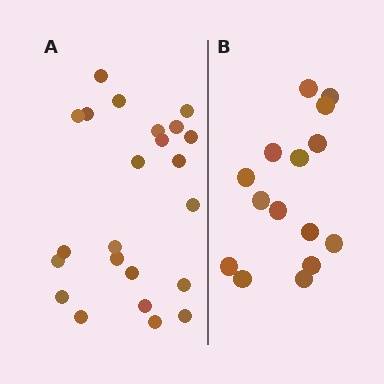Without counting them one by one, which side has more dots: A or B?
Region A (the left region) has more dots.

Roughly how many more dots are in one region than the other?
Region A has roughly 8 or so more dots than region B.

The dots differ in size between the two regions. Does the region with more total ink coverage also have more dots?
No. Region B has more total ink coverage because its dots are larger, but region A actually contains more individual dots. Total area can be misleading — the number of items is what matters here.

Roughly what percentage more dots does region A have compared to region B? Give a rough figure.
About 55% more.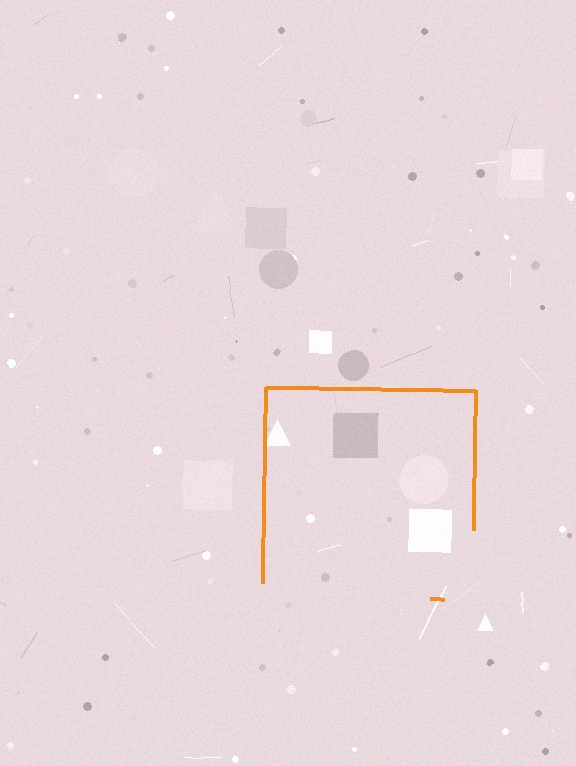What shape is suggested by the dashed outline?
The dashed outline suggests a square.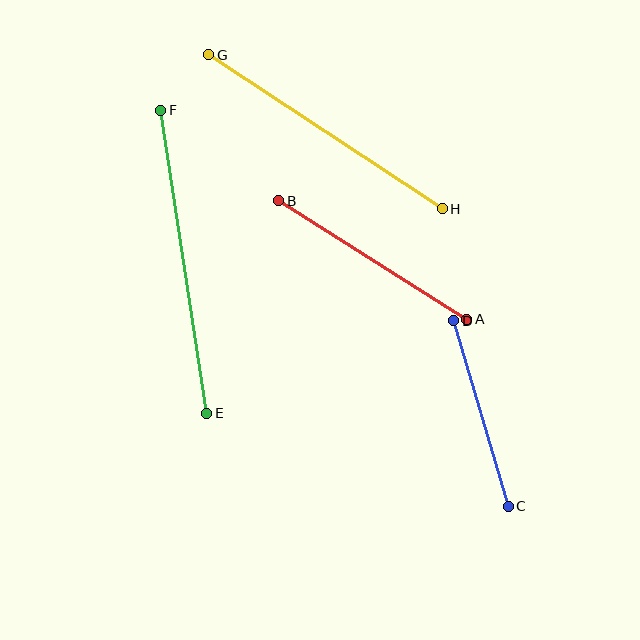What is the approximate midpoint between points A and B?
The midpoint is at approximately (373, 260) pixels.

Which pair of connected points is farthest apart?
Points E and F are farthest apart.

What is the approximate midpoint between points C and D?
The midpoint is at approximately (481, 414) pixels.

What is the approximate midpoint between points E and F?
The midpoint is at approximately (184, 262) pixels.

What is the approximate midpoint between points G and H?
The midpoint is at approximately (325, 132) pixels.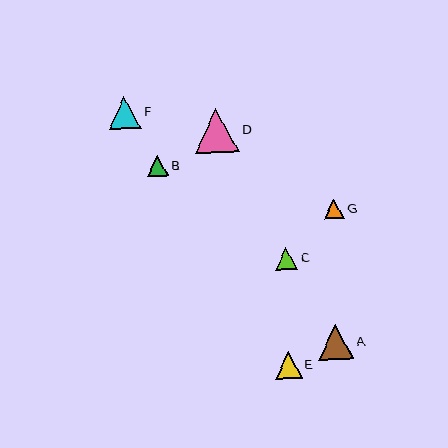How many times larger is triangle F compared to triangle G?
Triangle F is approximately 1.6 times the size of triangle G.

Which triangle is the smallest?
Triangle G is the smallest with a size of approximately 20 pixels.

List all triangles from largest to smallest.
From largest to smallest: D, A, F, E, C, B, G.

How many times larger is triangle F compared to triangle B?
Triangle F is approximately 1.5 times the size of triangle B.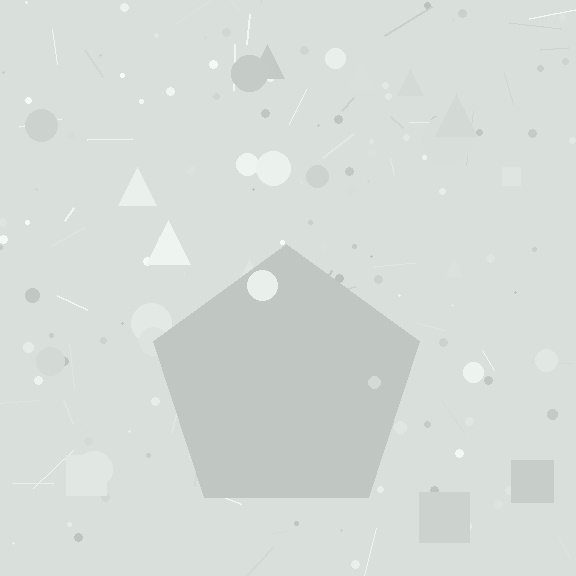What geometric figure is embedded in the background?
A pentagon is embedded in the background.